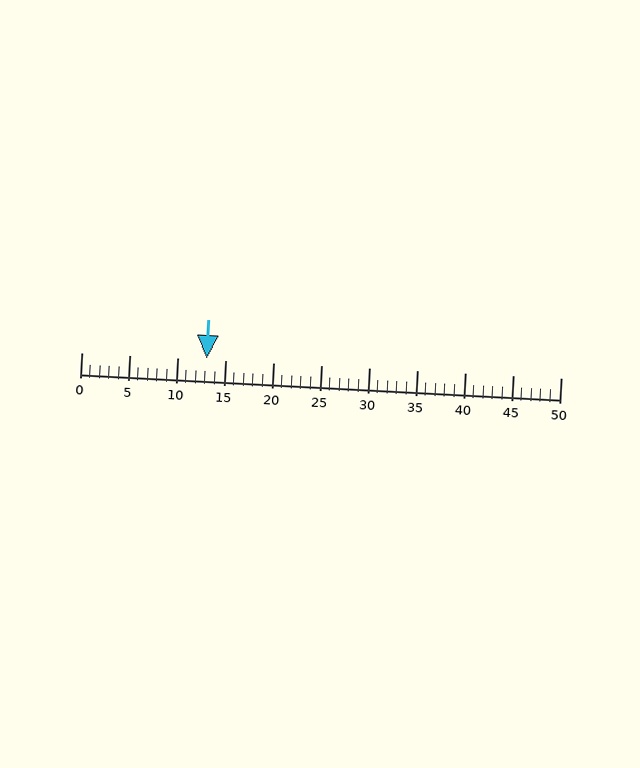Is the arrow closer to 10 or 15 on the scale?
The arrow is closer to 15.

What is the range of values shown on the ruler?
The ruler shows values from 0 to 50.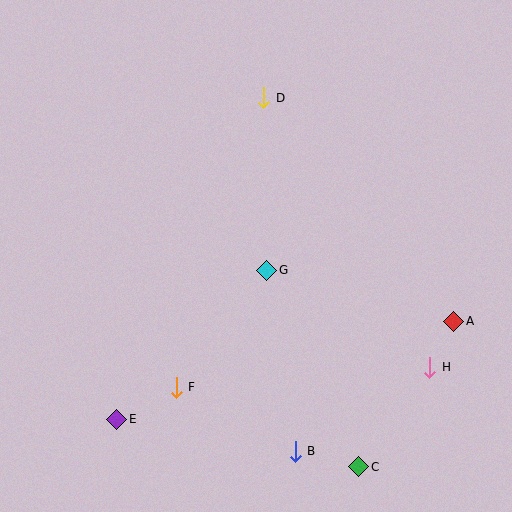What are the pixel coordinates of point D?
Point D is at (264, 98).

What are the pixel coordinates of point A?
Point A is at (454, 321).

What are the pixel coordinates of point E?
Point E is at (117, 419).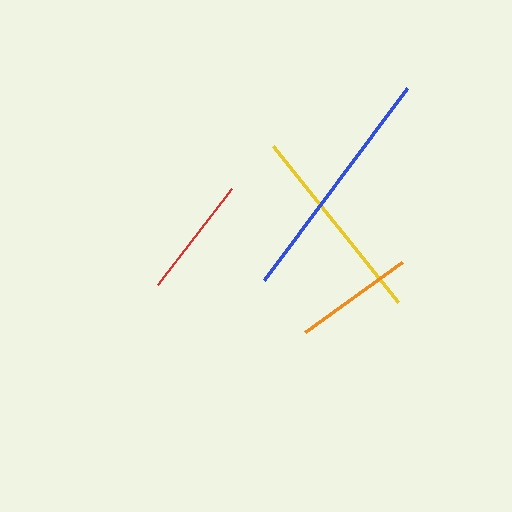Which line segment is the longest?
The blue line is the longest at approximately 239 pixels.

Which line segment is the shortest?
The orange line is the shortest at approximately 119 pixels.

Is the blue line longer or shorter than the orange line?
The blue line is longer than the orange line.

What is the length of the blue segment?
The blue segment is approximately 239 pixels long.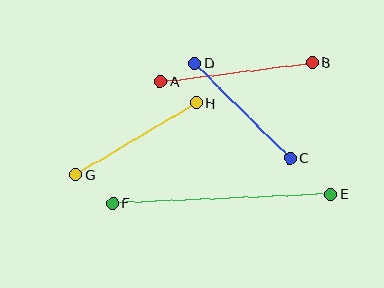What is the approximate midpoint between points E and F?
The midpoint is at approximately (222, 198) pixels.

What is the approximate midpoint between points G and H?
The midpoint is at approximately (136, 139) pixels.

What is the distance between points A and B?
The distance is approximately 153 pixels.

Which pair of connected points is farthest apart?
Points E and F are farthest apart.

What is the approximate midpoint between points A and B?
The midpoint is at approximately (236, 72) pixels.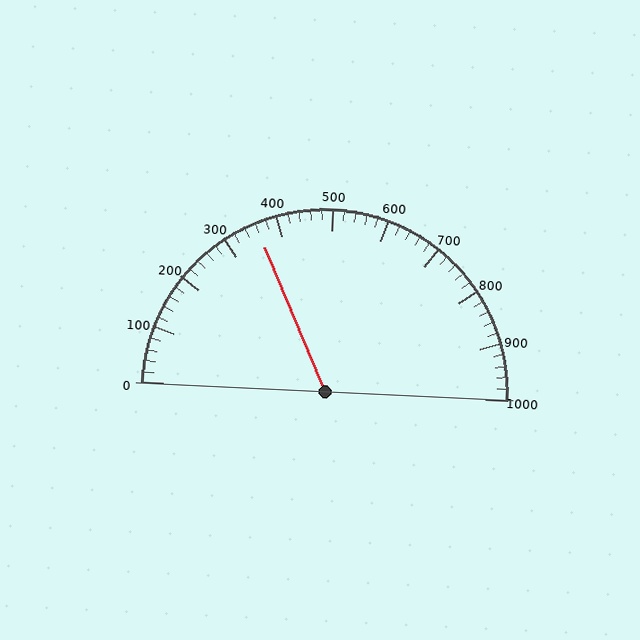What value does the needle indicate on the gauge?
The needle indicates approximately 360.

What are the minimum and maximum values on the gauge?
The gauge ranges from 0 to 1000.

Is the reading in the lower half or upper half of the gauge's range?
The reading is in the lower half of the range (0 to 1000).